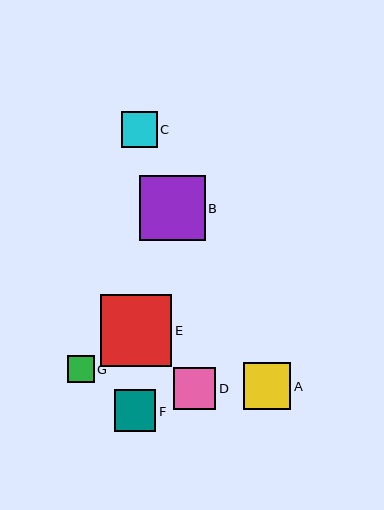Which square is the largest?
Square E is the largest with a size of approximately 72 pixels.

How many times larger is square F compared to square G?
Square F is approximately 1.6 times the size of square G.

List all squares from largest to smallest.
From largest to smallest: E, B, A, D, F, C, G.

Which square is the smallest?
Square G is the smallest with a size of approximately 27 pixels.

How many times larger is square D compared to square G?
Square D is approximately 1.6 times the size of square G.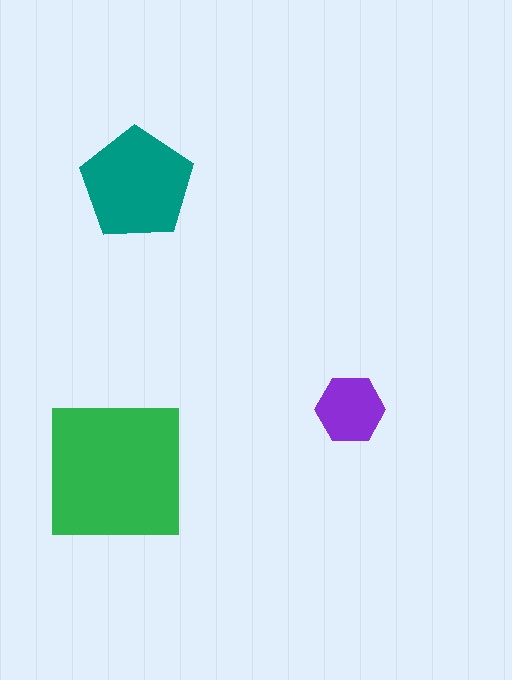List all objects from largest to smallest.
The green square, the teal pentagon, the purple hexagon.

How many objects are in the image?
There are 3 objects in the image.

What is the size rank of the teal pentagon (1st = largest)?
2nd.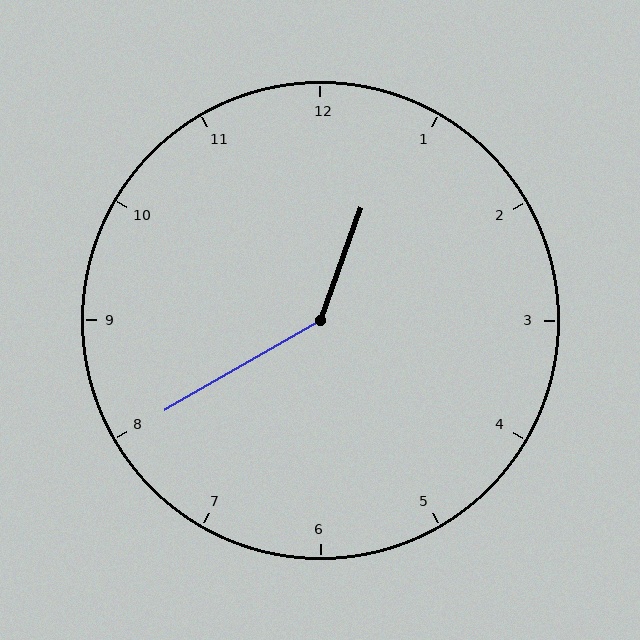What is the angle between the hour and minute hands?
Approximately 140 degrees.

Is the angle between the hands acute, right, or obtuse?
It is obtuse.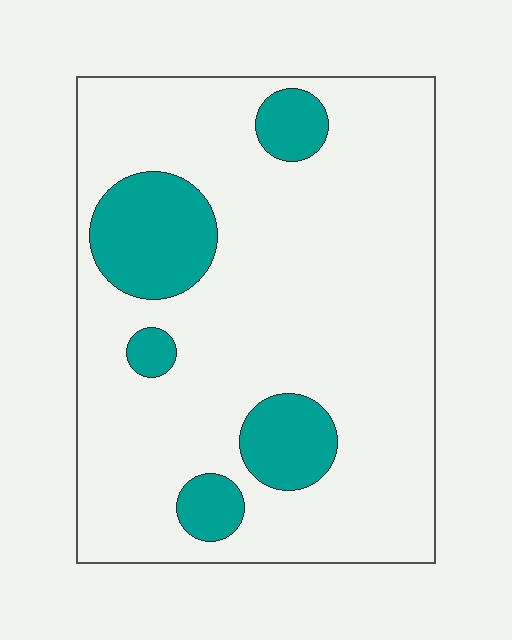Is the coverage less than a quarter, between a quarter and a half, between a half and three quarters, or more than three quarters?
Less than a quarter.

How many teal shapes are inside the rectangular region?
5.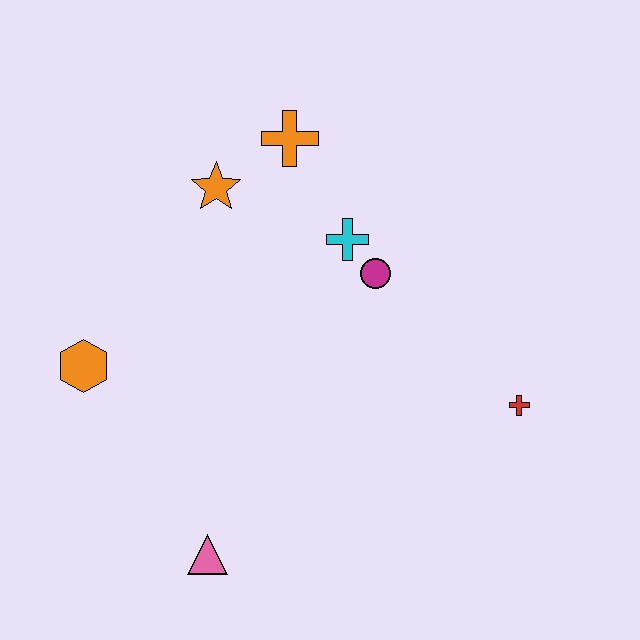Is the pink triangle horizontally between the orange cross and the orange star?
No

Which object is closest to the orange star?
The orange cross is closest to the orange star.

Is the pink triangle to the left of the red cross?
Yes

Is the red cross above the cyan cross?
No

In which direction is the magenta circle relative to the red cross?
The magenta circle is to the left of the red cross.